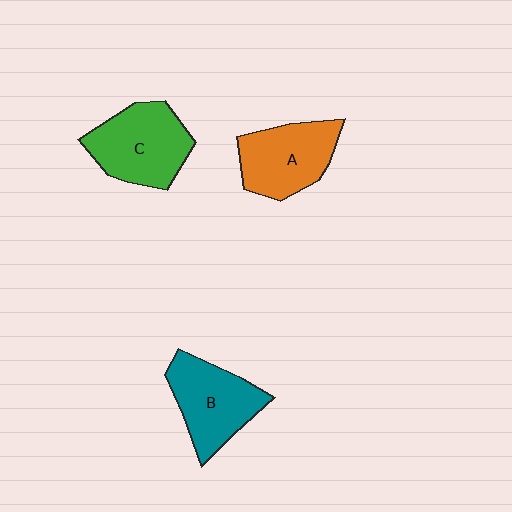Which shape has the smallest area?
Shape A (orange).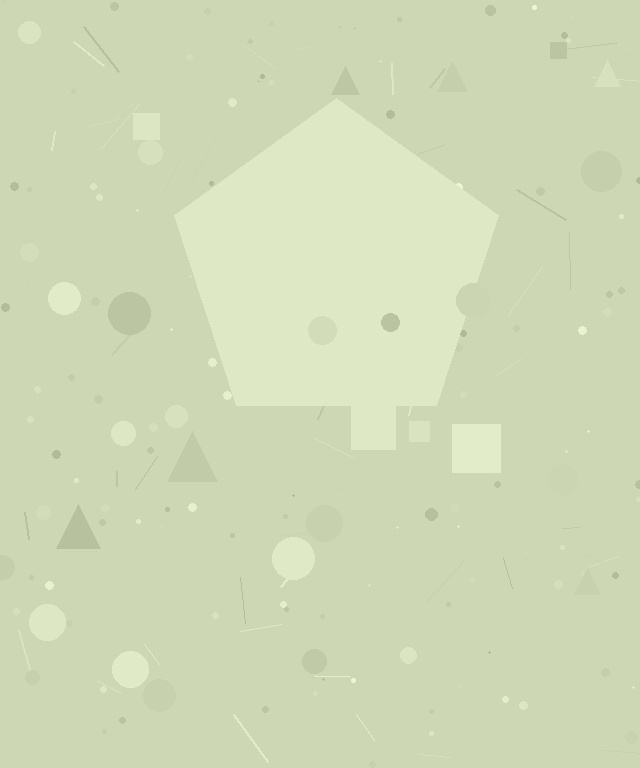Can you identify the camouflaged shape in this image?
The camouflaged shape is a pentagon.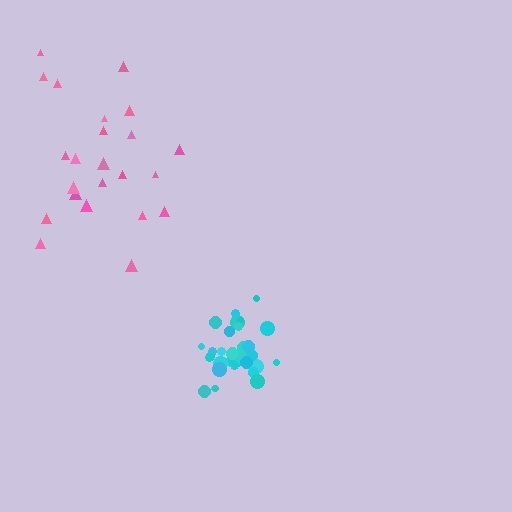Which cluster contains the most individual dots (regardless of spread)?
Cyan (32).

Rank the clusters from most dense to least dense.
cyan, pink.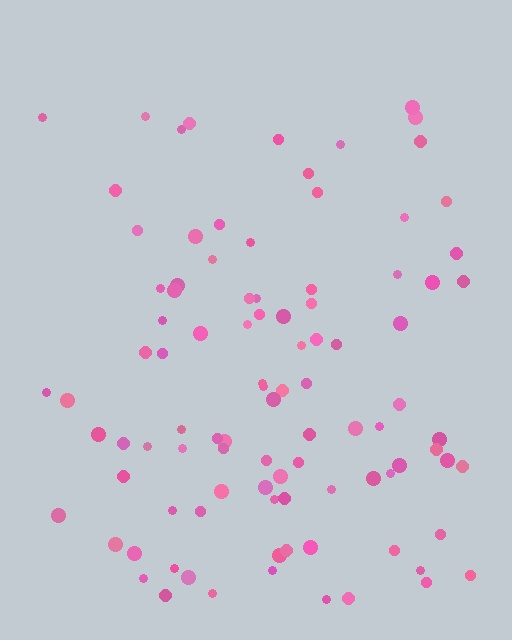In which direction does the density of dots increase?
From top to bottom, with the bottom side densest.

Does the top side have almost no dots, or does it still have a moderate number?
Still a moderate number, just noticeably fewer than the bottom.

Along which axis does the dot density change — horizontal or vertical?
Vertical.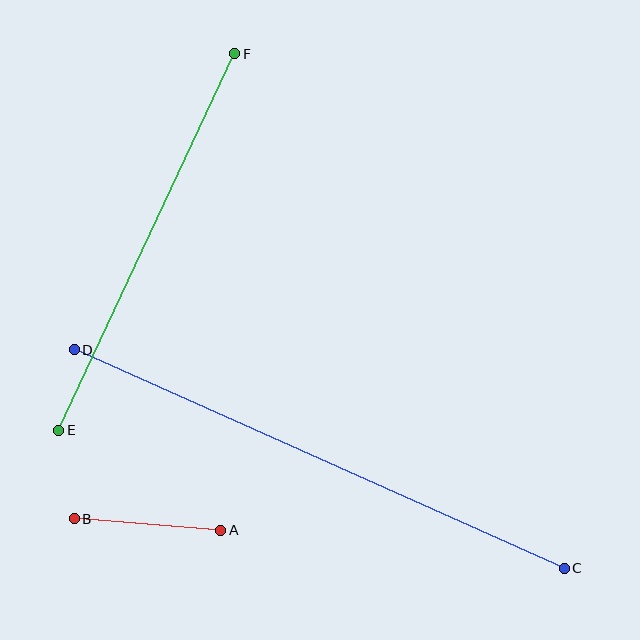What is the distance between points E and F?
The distance is approximately 416 pixels.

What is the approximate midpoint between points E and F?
The midpoint is at approximately (147, 242) pixels.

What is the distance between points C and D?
The distance is approximately 537 pixels.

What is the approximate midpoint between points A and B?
The midpoint is at approximately (147, 524) pixels.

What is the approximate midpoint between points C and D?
The midpoint is at approximately (319, 459) pixels.